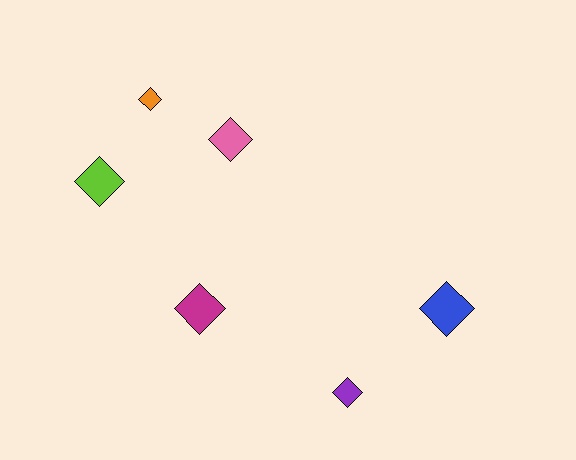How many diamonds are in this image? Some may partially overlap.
There are 6 diamonds.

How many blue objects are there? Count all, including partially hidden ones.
There is 1 blue object.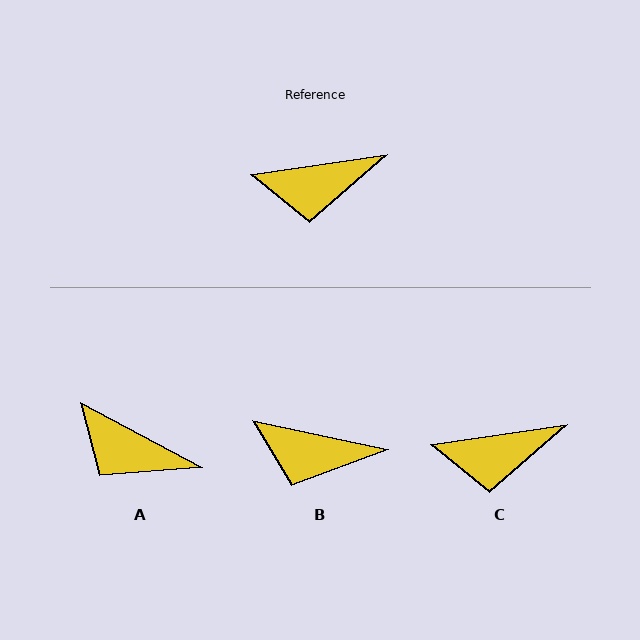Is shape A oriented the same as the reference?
No, it is off by about 36 degrees.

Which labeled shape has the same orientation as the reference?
C.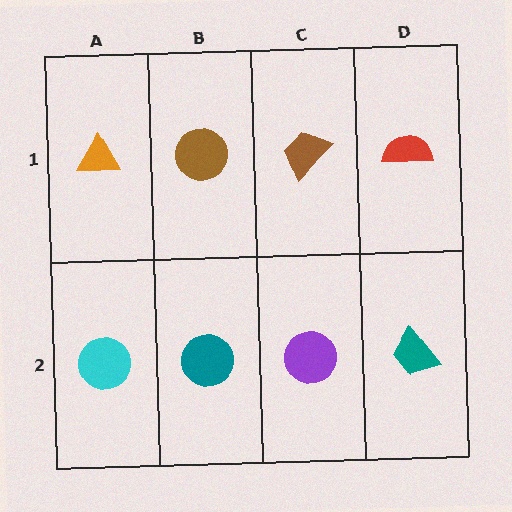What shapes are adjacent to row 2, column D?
A red semicircle (row 1, column D), a purple circle (row 2, column C).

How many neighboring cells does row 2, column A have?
2.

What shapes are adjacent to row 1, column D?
A teal trapezoid (row 2, column D), a brown trapezoid (row 1, column C).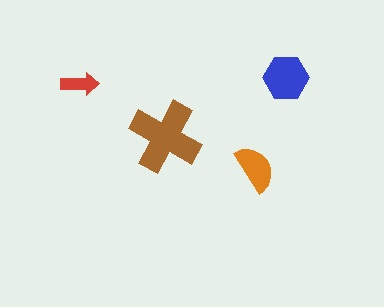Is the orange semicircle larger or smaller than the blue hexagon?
Smaller.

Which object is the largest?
The brown cross.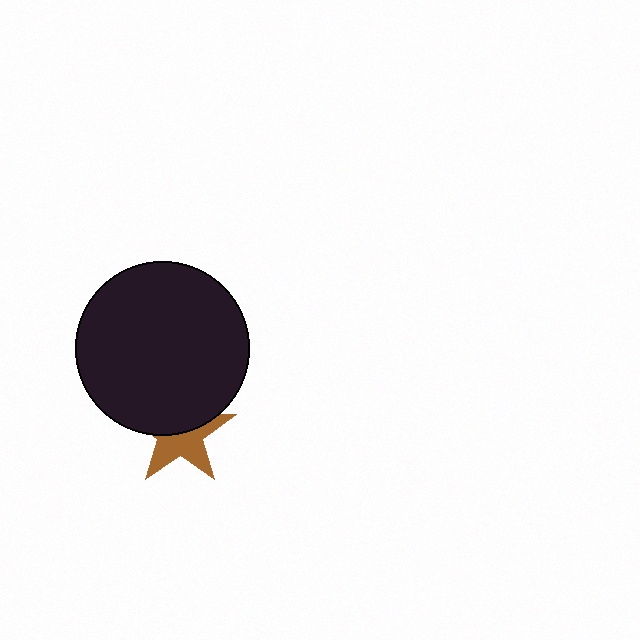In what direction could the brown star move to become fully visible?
The brown star could move down. That would shift it out from behind the black circle entirely.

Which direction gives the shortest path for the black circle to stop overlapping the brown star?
Moving up gives the shortest separation.